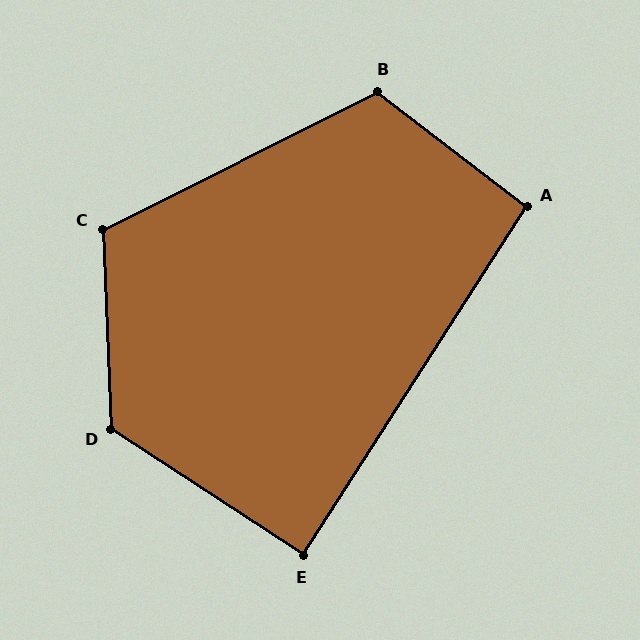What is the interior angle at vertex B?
Approximately 116 degrees (obtuse).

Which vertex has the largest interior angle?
D, at approximately 126 degrees.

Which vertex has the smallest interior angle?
E, at approximately 90 degrees.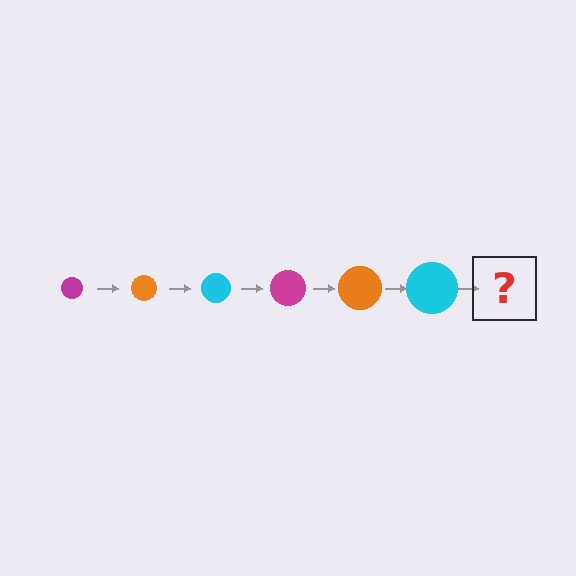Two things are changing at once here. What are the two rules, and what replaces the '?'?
The two rules are that the circle grows larger each step and the color cycles through magenta, orange, and cyan. The '?' should be a magenta circle, larger than the previous one.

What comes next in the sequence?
The next element should be a magenta circle, larger than the previous one.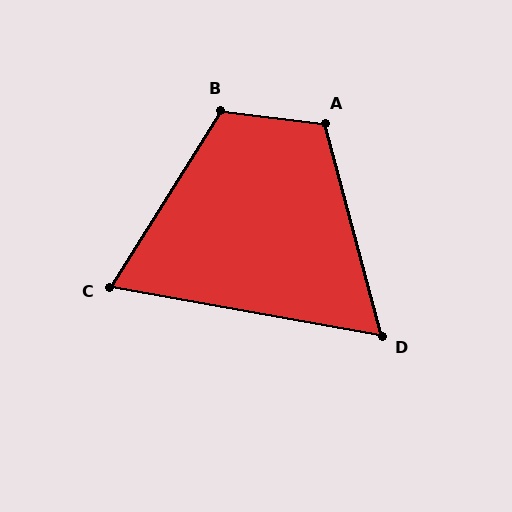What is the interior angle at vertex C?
Approximately 68 degrees (acute).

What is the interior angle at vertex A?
Approximately 112 degrees (obtuse).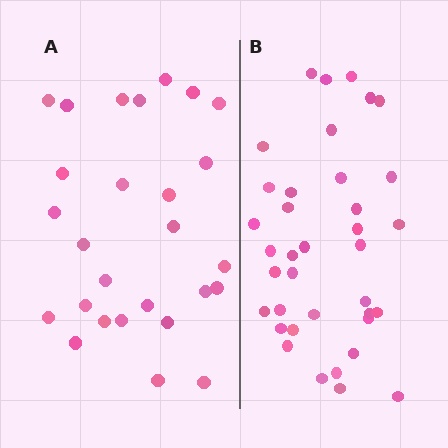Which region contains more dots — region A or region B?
Region B (the right region) has more dots.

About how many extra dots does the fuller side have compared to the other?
Region B has roughly 10 or so more dots than region A.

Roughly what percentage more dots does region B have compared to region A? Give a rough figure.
About 35% more.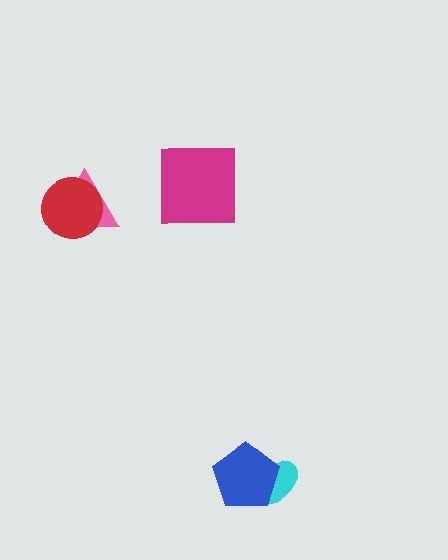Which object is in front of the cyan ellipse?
The blue pentagon is in front of the cyan ellipse.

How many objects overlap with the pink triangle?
1 object overlaps with the pink triangle.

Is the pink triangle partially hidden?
Yes, it is partially covered by another shape.